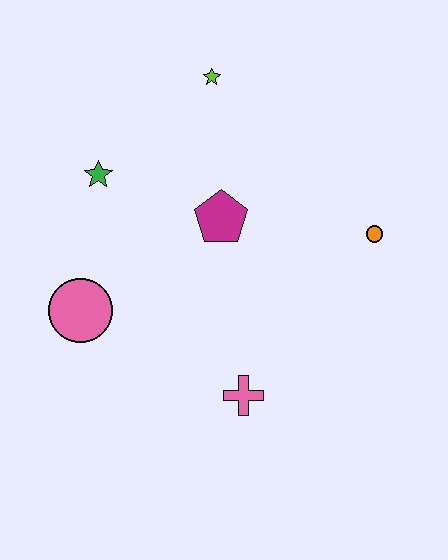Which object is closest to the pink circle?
The green star is closest to the pink circle.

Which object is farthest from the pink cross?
The lime star is farthest from the pink cross.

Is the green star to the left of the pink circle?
No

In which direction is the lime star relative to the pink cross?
The lime star is above the pink cross.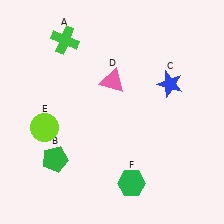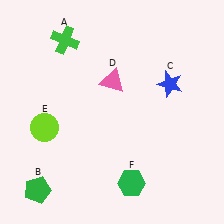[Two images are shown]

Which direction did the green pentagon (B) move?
The green pentagon (B) moved down.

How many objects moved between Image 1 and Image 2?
1 object moved between the two images.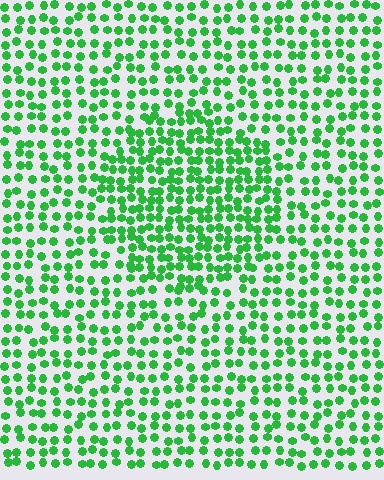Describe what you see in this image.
The image contains small green elements arranged at two different densities. A circle-shaped region is visible where the elements are more densely packed than the surrounding area.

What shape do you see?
I see a circle.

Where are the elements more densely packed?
The elements are more densely packed inside the circle boundary.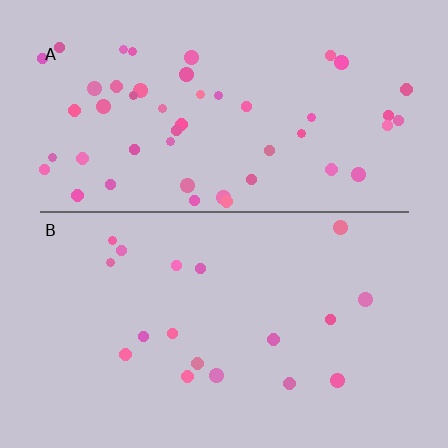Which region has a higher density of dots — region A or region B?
A (the top).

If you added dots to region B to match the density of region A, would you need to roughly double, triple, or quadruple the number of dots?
Approximately triple.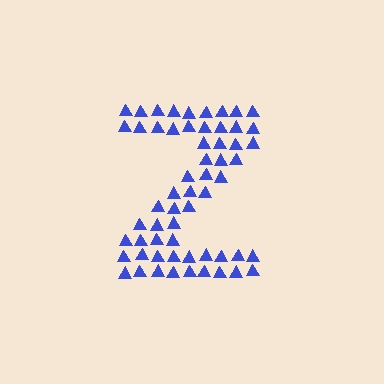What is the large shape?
The large shape is the letter Z.